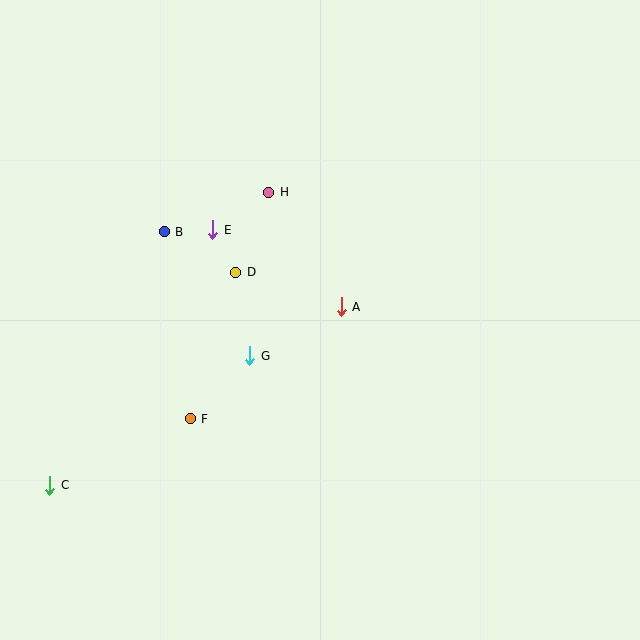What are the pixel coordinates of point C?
Point C is at (50, 485).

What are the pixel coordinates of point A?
Point A is at (341, 307).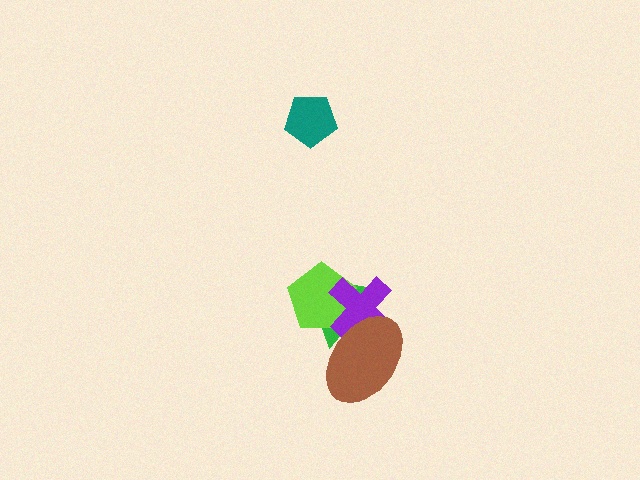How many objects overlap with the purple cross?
3 objects overlap with the purple cross.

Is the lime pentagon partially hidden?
Yes, it is partially covered by another shape.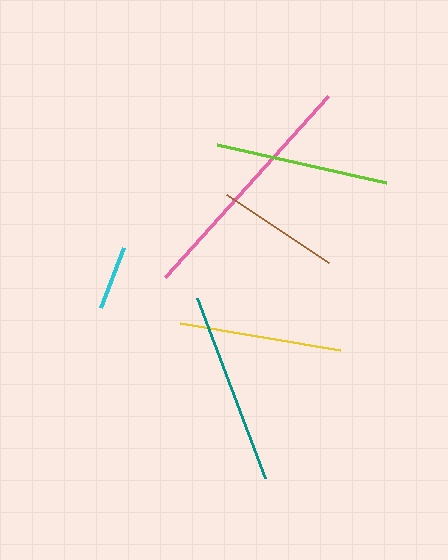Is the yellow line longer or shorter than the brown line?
The yellow line is longer than the brown line.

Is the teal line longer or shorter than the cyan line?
The teal line is longer than the cyan line.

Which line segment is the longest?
The pink line is the longest at approximately 244 pixels.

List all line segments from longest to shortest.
From longest to shortest: pink, teal, lime, yellow, brown, cyan.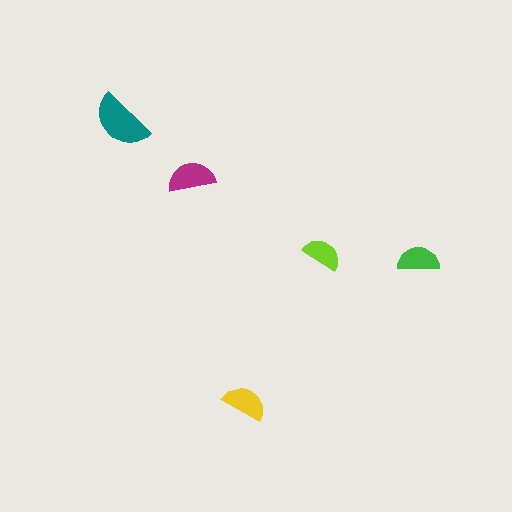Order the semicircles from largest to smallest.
the teal one, the magenta one, the yellow one, the green one, the lime one.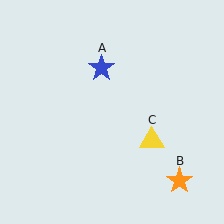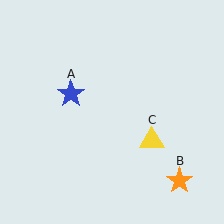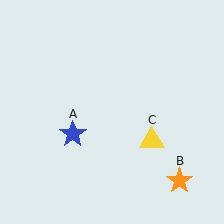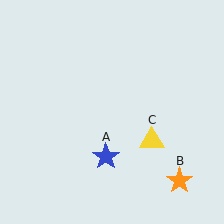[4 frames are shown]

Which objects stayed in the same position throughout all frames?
Orange star (object B) and yellow triangle (object C) remained stationary.